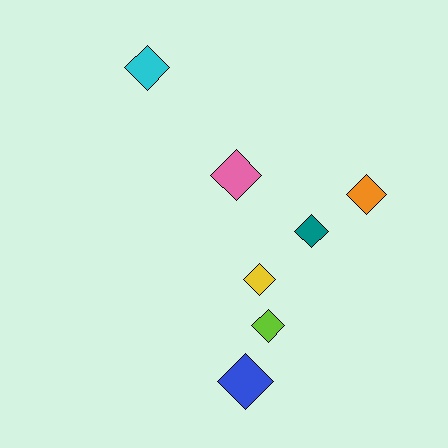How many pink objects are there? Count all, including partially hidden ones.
There is 1 pink object.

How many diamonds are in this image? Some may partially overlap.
There are 7 diamonds.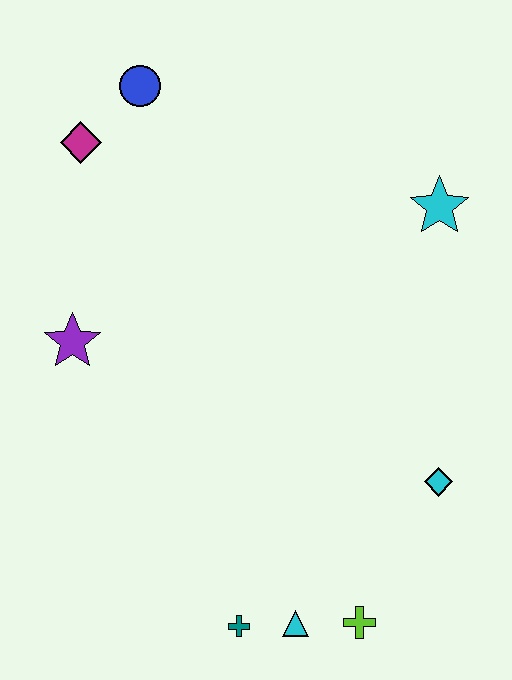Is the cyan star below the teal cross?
No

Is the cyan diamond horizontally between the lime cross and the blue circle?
No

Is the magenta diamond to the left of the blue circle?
Yes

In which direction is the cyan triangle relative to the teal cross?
The cyan triangle is to the right of the teal cross.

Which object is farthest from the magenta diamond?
The lime cross is farthest from the magenta diamond.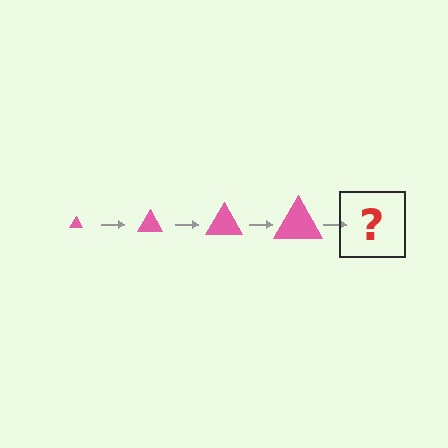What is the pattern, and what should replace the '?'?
The pattern is that the triangle gets progressively larger each step. The '?' should be a pink triangle, larger than the previous one.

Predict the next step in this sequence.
The next step is a pink triangle, larger than the previous one.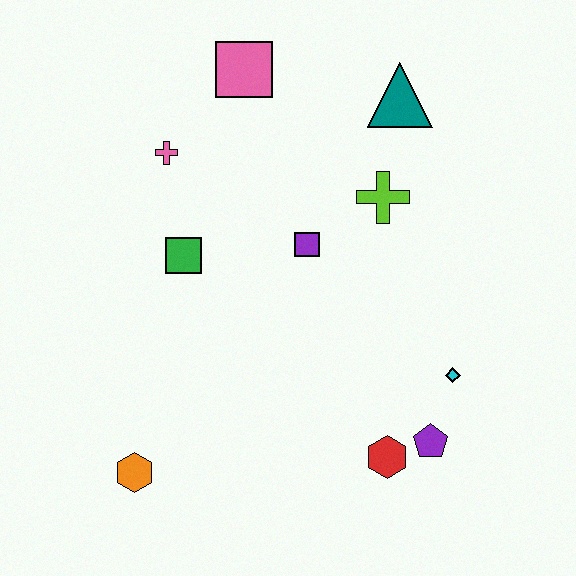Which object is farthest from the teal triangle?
The orange hexagon is farthest from the teal triangle.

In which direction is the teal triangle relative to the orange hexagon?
The teal triangle is above the orange hexagon.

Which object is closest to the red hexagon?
The purple pentagon is closest to the red hexagon.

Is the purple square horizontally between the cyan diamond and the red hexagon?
No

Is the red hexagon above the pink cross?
No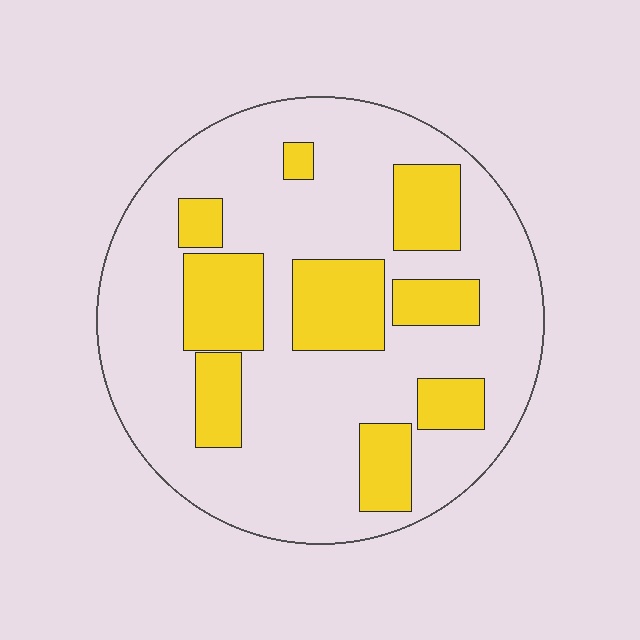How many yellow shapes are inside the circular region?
9.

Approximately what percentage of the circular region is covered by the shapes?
Approximately 25%.